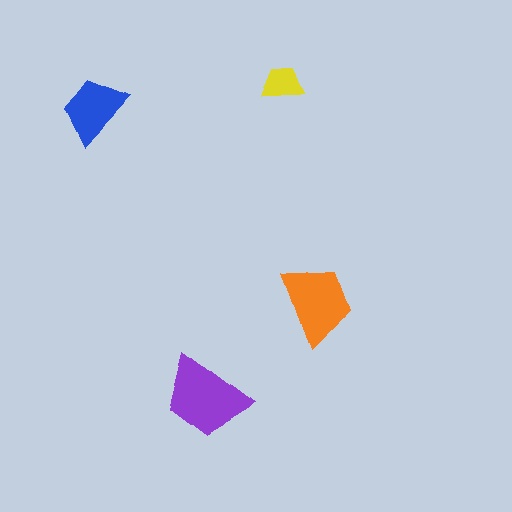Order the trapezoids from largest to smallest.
the purple one, the orange one, the blue one, the yellow one.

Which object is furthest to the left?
The blue trapezoid is leftmost.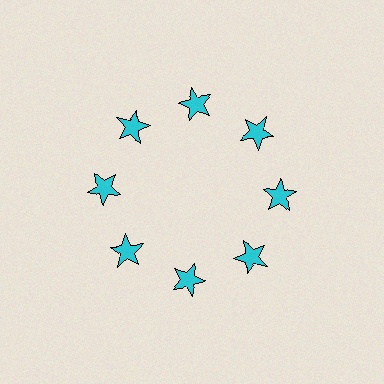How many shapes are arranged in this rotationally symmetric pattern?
There are 8 shapes, arranged in 8 groups of 1.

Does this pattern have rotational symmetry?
Yes, this pattern has 8-fold rotational symmetry. It looks the same after rotating 45 degrees around the center.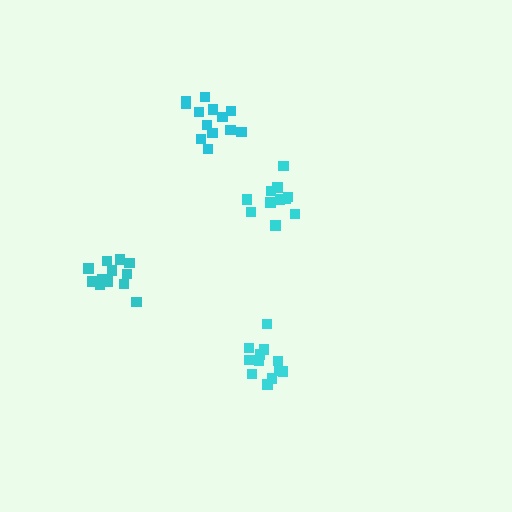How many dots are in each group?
Group 1: 12 dots, Group 2: 12 dots, Group 3: 13 dots, Group 4: 13 dots (50 total).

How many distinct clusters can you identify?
There are 4 distinct clusters.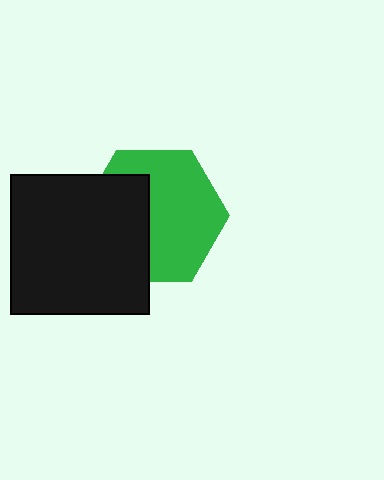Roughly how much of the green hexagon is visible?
About half of it is visible (roughly 60%).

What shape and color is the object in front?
The object in front is a black square.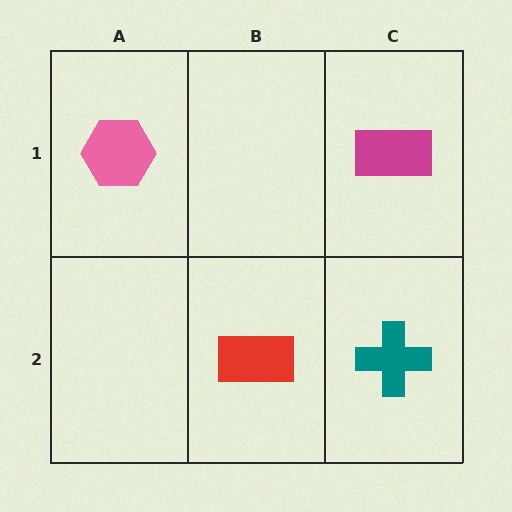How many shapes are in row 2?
2 shapes.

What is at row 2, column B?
A red rectangle.